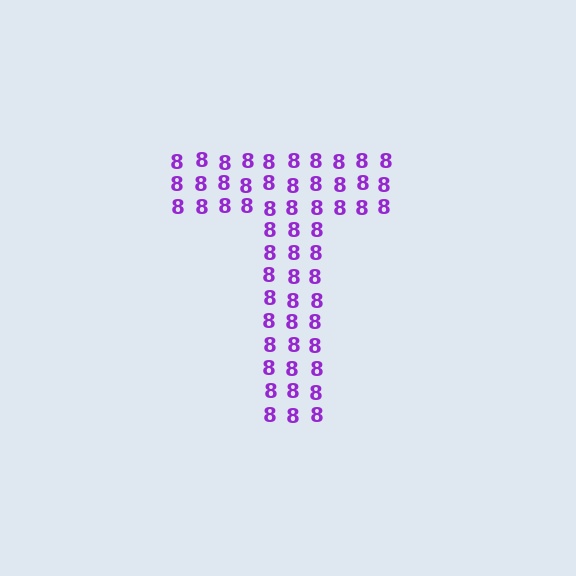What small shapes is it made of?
It is made of small digit 8's.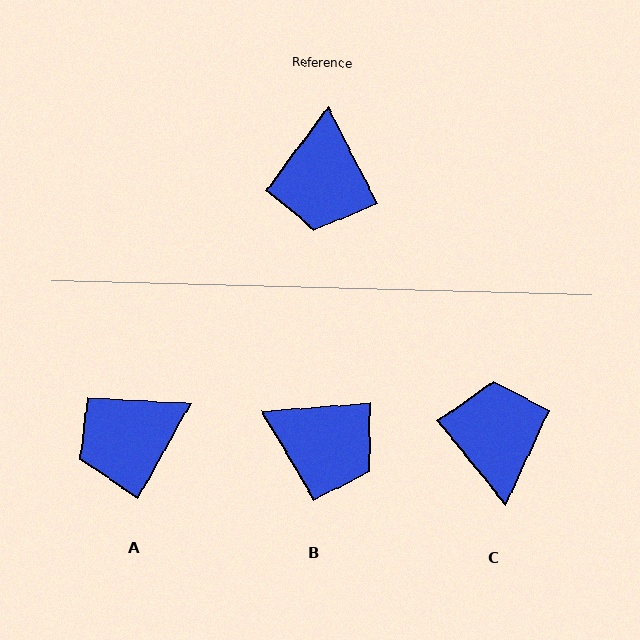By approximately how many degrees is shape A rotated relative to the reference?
Approximately 57 degrees clockwise.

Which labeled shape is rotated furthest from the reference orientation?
C, about 168 degrees away.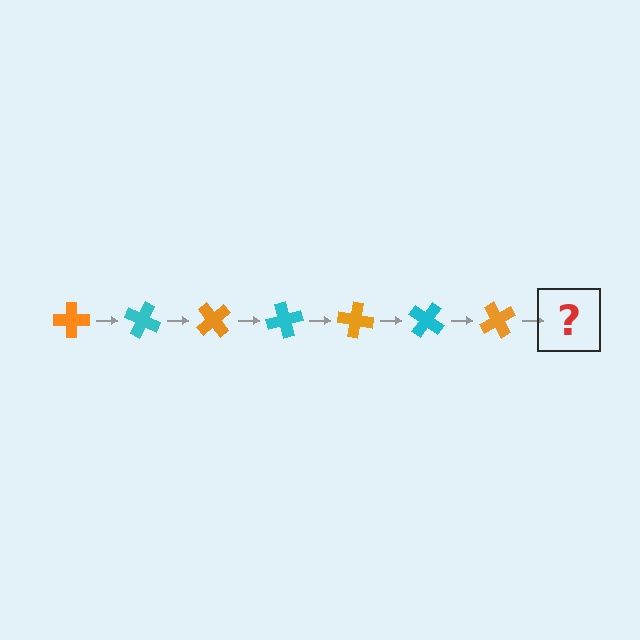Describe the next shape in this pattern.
It should be a cyan cross, rotated 175 degrees from the start.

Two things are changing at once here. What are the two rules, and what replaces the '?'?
The two rules are that it rotates 25 degrees each step and the color cycles through orange and cyan. The '?' should be a cyan cross, rotated 175 degrees from the start.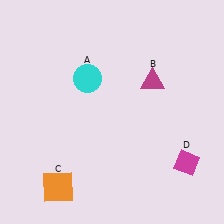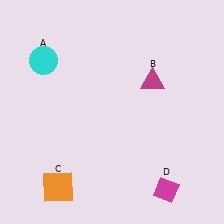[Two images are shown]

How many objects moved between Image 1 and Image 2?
2 objects moved between the two images.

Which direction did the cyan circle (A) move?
The cyan circle (A) moved left.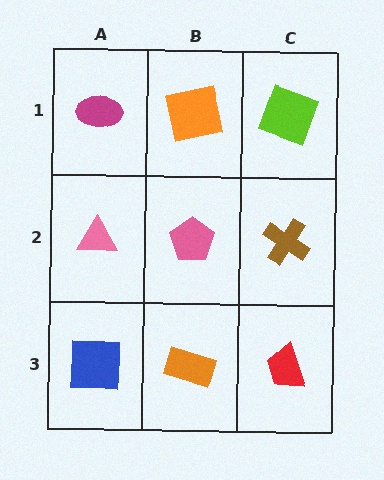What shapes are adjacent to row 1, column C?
A brown cross (row 2, column C), an orange square (row 1, column B).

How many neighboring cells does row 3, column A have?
2.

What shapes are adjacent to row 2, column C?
A lime square (row 1, column C), a red trapezoid (row 3, column C), a pink pentagon (row 2, column B).